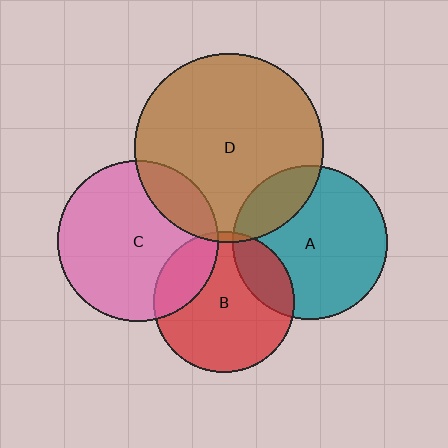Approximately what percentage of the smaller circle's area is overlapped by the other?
Approximately 20%.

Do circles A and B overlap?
Yes.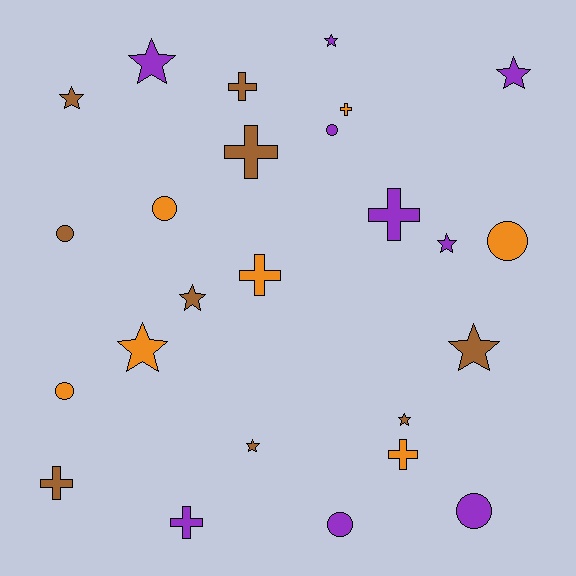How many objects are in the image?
There are 25 objects.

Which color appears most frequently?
Brown, with 9 objects.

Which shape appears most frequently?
Star, with 10 objects.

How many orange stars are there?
There is 1 orange star.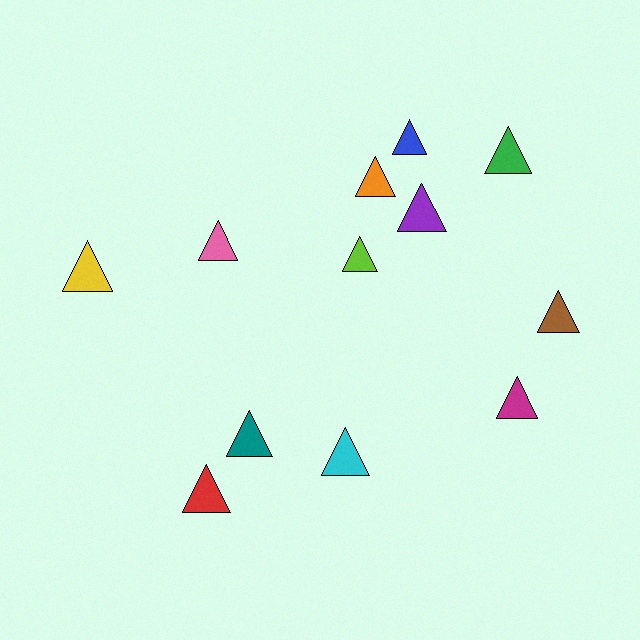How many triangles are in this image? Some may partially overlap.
There are 12 triangles.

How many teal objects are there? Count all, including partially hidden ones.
There is 1 teal object.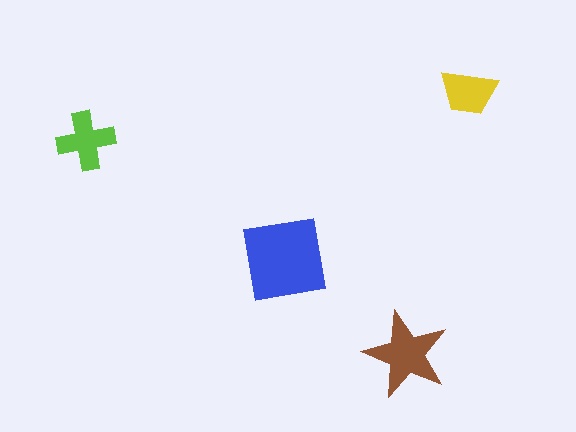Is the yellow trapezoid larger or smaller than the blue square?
Smaller.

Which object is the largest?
The blue square.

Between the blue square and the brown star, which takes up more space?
The blue square.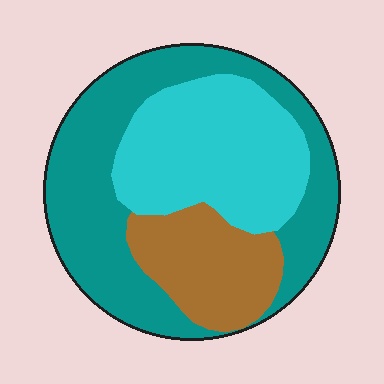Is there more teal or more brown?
Teal.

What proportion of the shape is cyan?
Cyan takes up between a third and a half of the shape.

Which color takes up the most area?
Teal, at roughly 45%.